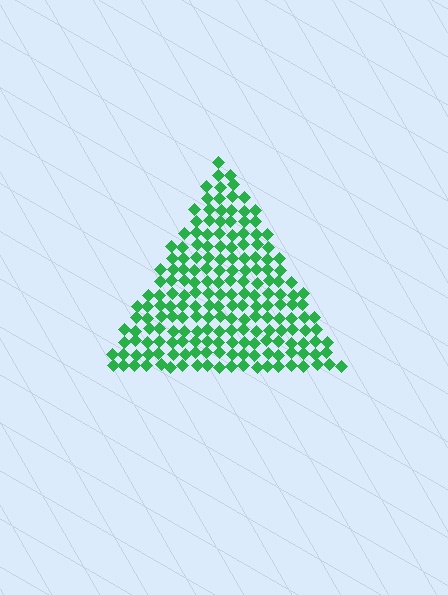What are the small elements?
The small elements are diamonds.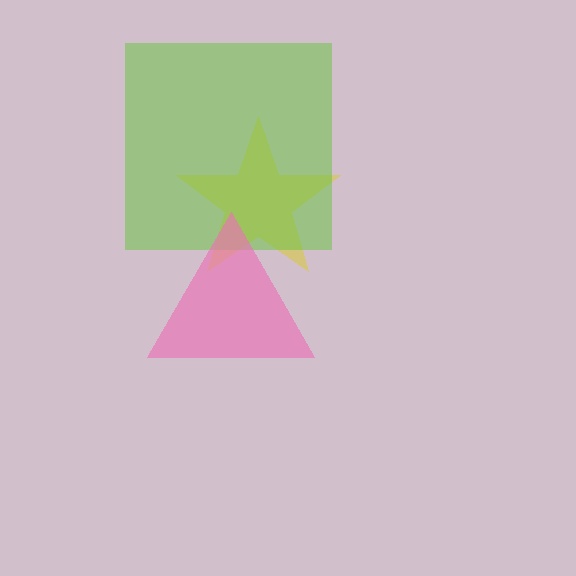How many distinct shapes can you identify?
There are 3 distinct shapes: a yellow star, a lime square, a pink triangle.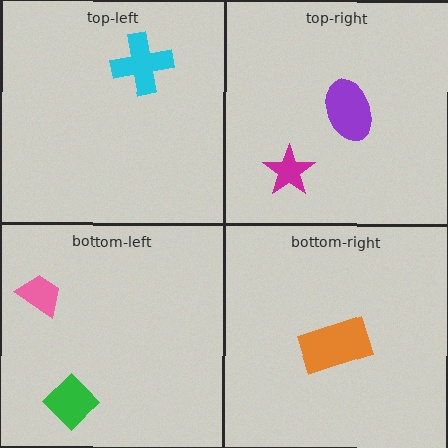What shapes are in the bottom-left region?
The green diamond, the pink trapezoid.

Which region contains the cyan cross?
The top-left region.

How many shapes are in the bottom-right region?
1.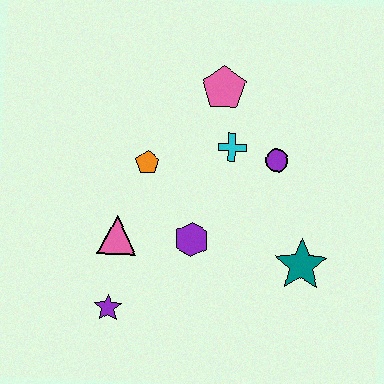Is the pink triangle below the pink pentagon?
Yes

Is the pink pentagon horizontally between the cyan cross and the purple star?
Yes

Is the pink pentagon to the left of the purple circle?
Yes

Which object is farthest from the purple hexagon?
The pink pentagon is farthest from the purple hexagon.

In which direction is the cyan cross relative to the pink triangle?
The cyan cross is to the right of the pink triangle.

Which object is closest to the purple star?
The pink triangle is closest to the purple star.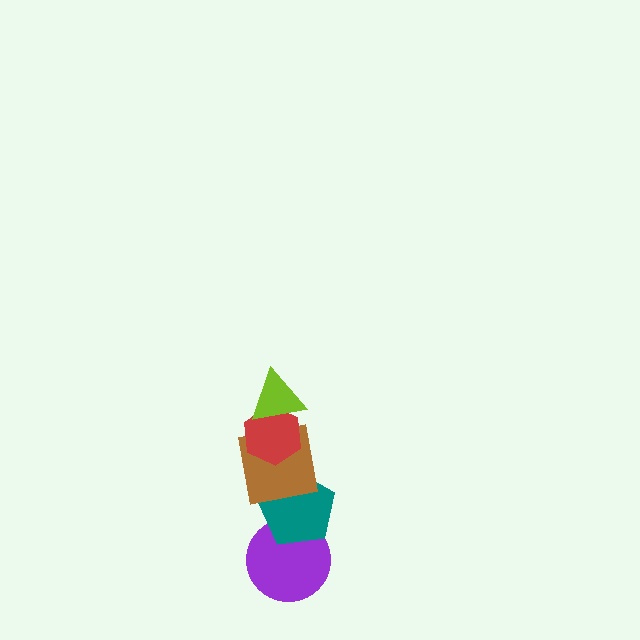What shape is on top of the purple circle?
The teal pentagon is on top of the purple circle.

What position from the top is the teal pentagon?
The teal pentagon is 4th from the top.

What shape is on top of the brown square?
The red hexagon is on top of the brown square.